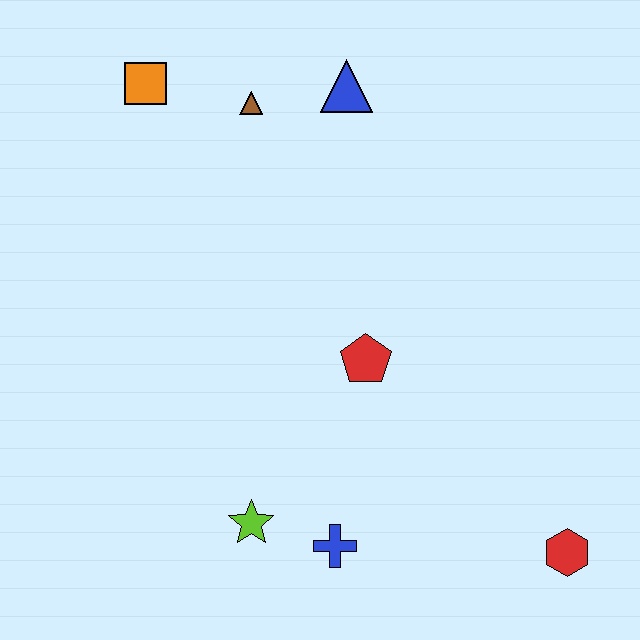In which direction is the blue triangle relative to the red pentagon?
The blue triangle is above the red pentagon.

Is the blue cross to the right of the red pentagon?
No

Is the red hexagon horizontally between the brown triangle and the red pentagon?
No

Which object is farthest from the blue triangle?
The red hexagon is farthest from the blue triangle.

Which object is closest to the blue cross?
The lime star is closest to the blue cross.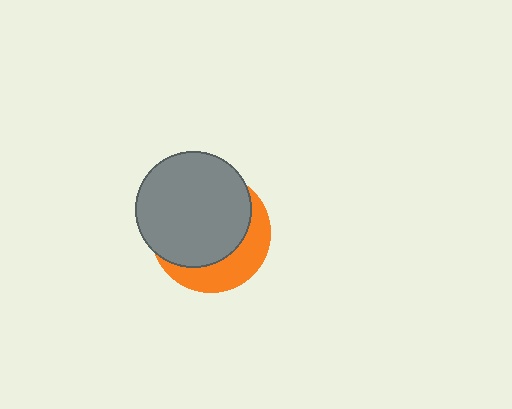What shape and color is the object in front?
The object in front is a gray circle.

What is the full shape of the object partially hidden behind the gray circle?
The partially hidden object is an orange circle.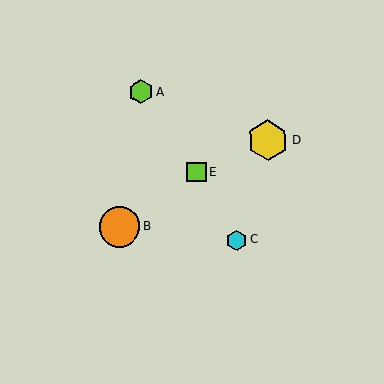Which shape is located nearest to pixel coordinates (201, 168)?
The lime square (labeled E) at (196, 172) is nearest to that location.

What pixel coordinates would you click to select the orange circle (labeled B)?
Click at (120, 227) to select the orange circle B.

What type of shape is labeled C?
Shape C is a cyan hexagon.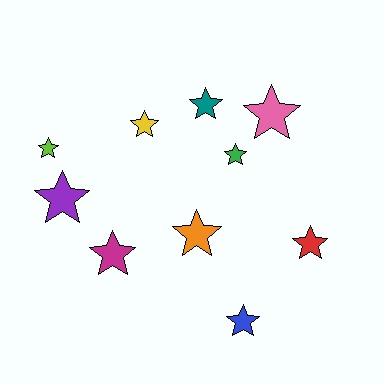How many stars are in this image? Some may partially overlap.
There are 10 stars.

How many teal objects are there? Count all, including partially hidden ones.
There is 1 teal object.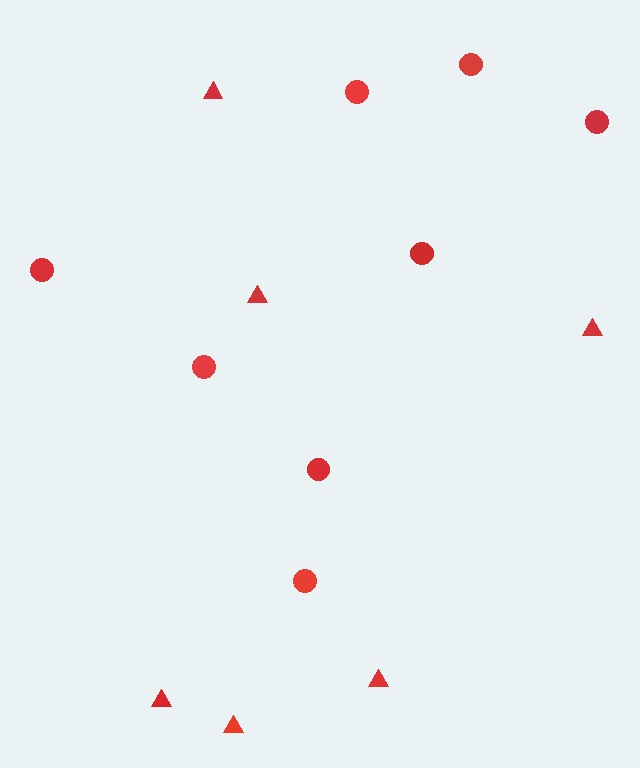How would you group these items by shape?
There are 2 groups: one group of circles (8) and one group of triangles (6).